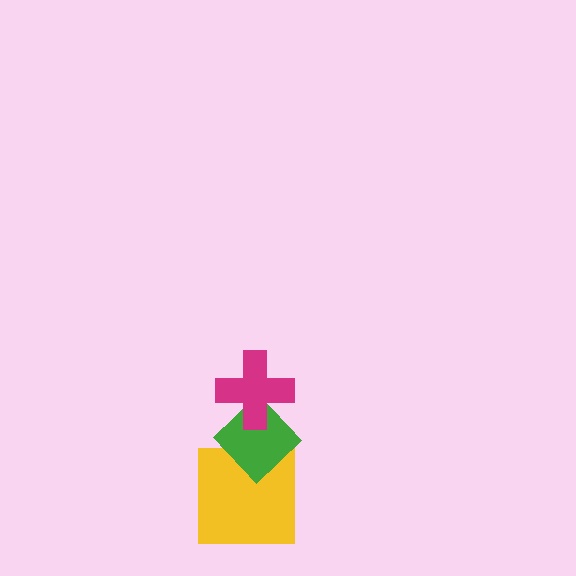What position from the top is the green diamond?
The green diamond is 2nd from the top.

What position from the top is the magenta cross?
The magenta cross is 1st from the top.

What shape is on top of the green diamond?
The magenta cross is on top of the green diamond.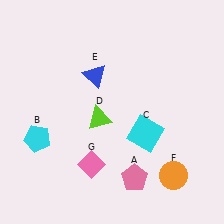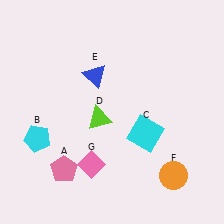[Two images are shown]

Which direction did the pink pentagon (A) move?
The pink pentagon (A) moved left.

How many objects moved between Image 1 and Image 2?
1 object moved between the two images.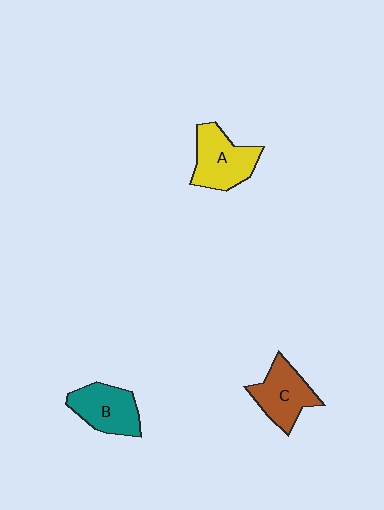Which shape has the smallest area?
Shape C (brown).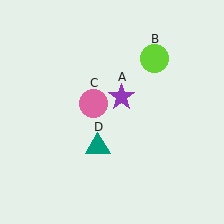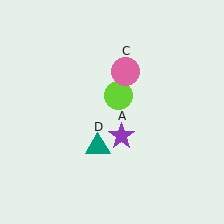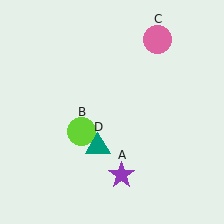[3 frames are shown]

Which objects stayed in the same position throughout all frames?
Teal triangle (object D) remained stationary.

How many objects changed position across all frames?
3 objects changed position: purple star (object A), lime circle (object B), pink circle (object C).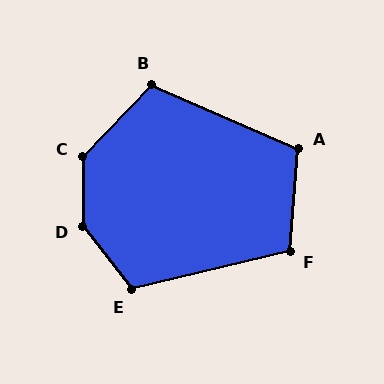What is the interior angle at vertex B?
Approximately 110 degrees (obtuse).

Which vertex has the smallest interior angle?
F, at approximately 108 degrees.